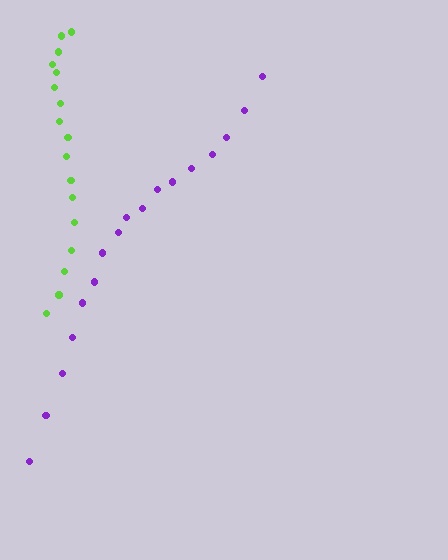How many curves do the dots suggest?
There are 2 distinct paths.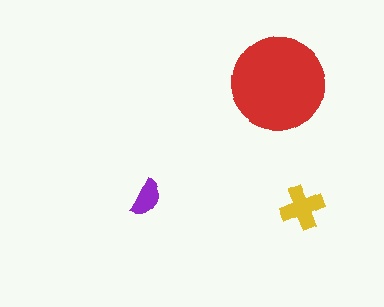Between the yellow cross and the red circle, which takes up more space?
The red circle.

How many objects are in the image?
There are 3 objects in the image.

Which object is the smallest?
The purple semicircle.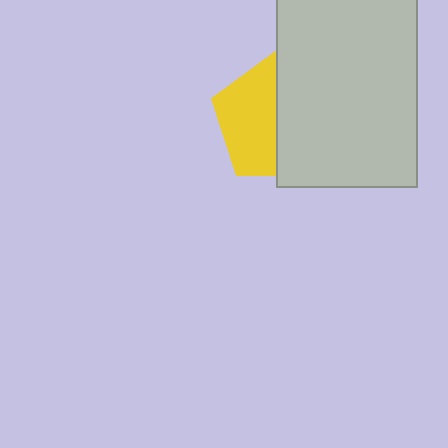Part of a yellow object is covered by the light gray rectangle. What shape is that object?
It is a pentagon.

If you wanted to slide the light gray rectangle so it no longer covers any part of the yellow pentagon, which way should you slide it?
Slide it right — that is the most direct way to separate the two shapes.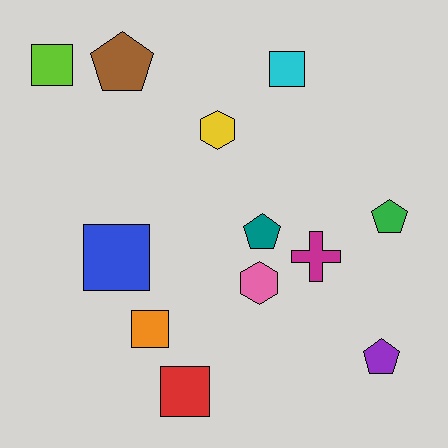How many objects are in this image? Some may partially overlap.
There are 12 objects.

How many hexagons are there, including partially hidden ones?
There are 2 hexagons.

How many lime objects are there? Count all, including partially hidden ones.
There is 1 lime object.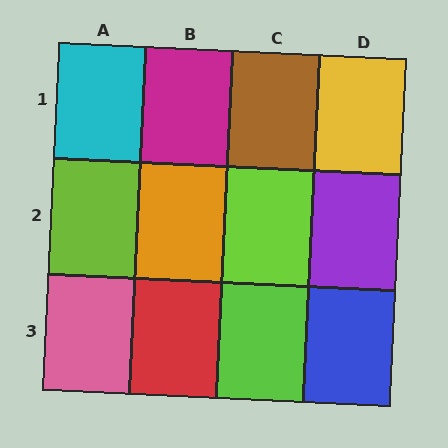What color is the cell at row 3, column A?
Pink.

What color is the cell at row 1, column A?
Cyan.